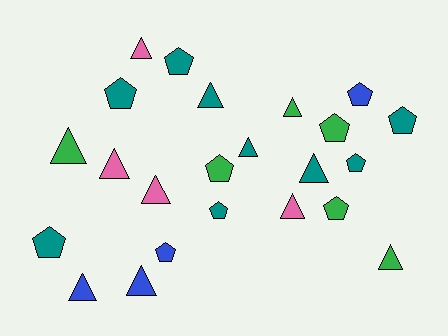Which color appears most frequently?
Teal, with 9 objects.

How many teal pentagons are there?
There are 6 teal pentagons.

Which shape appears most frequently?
Triangle, with 12 objects.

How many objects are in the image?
There are 23 objects.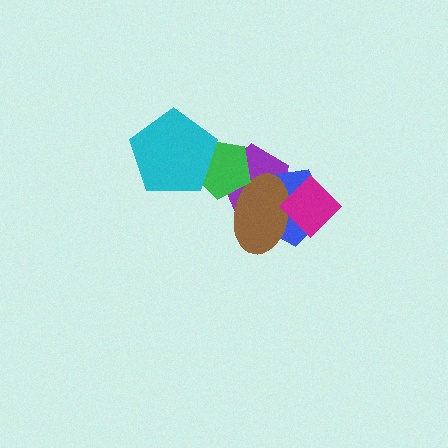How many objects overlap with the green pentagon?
3 objects overlap with the green pentagon.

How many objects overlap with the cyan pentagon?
1 object overlaps with the cyan pentagon.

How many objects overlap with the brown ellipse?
4 objects overlap with the brown ellipse.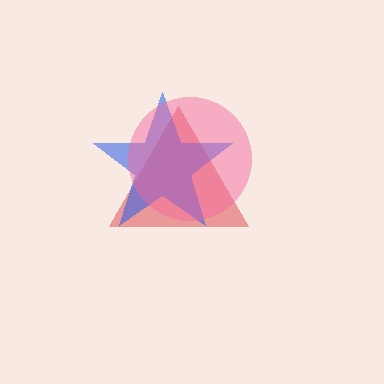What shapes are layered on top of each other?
The layered shapes are: a red triangle, a blue star, a pink circle.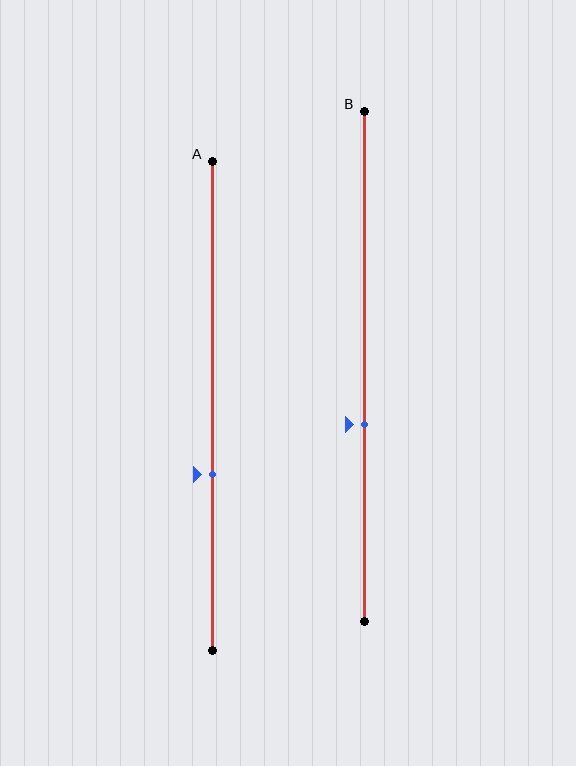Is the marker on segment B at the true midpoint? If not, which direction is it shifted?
No, the marker on segment B is shifted downward by about 11% of the segment length.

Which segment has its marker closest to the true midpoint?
Segment B has its marker closest to the true midpoint.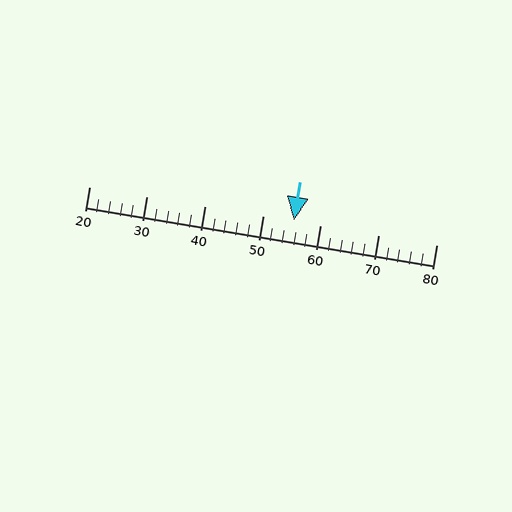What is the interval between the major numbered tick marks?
The major tick marks are spaced 10 units apart.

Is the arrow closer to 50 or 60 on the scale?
The arrow is closer to 60.